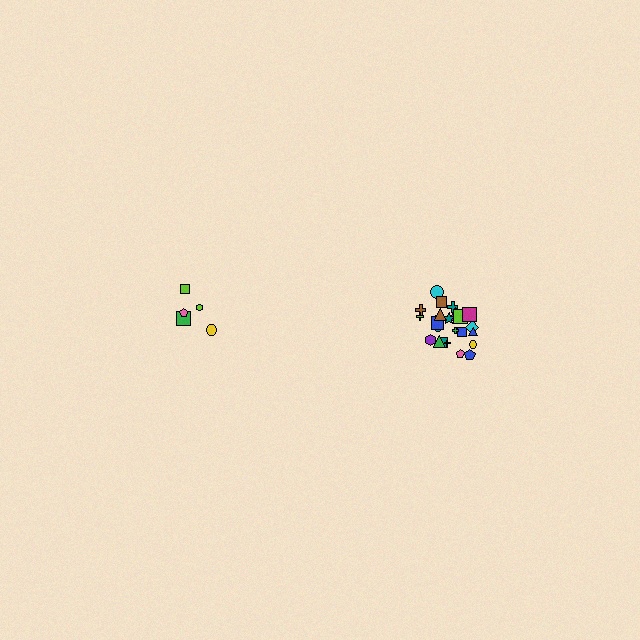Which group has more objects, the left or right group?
The right group.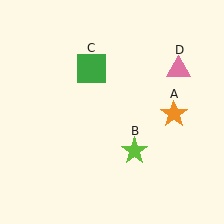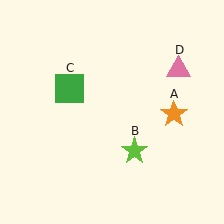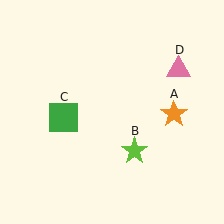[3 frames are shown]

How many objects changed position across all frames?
1 object changed position: green square (object C).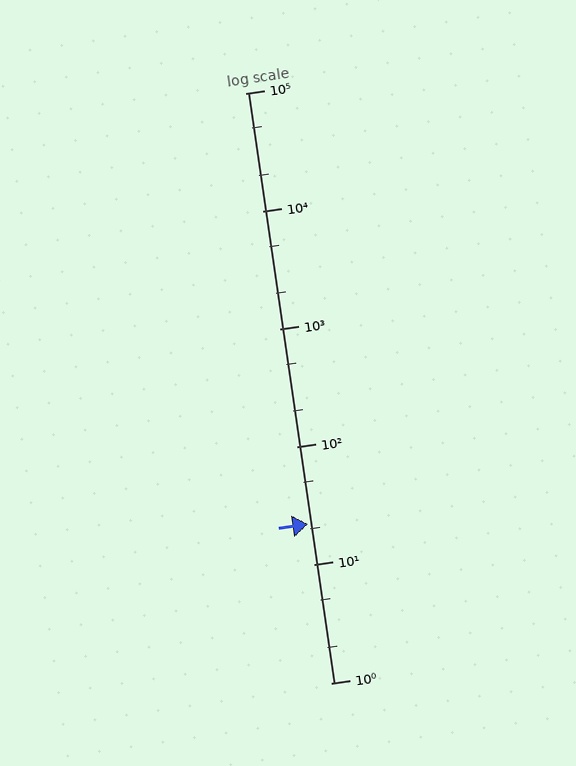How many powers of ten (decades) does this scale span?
The scale spans 5 decades, from 1 to 100000.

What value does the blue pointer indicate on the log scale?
The pointer indicates approximately 22.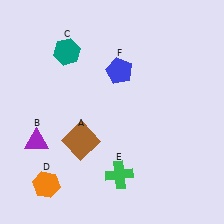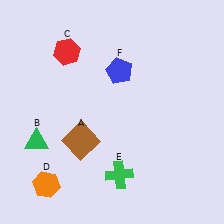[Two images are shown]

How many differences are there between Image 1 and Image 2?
There are 2 differences between the two images.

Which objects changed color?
B changed from purple to green. C changed from teal to red.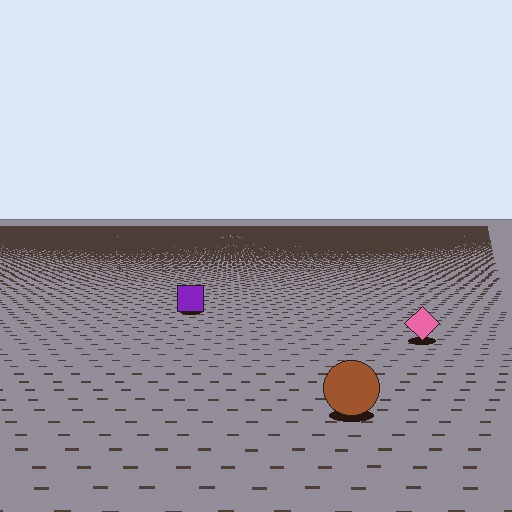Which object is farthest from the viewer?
The purple square is farthest from the viewer. It appears smaller and the ground texture around it is denser.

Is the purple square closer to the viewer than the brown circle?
No. The brown circle is closer — you can tell from the texture gradient: the ground texture is coarser near it.